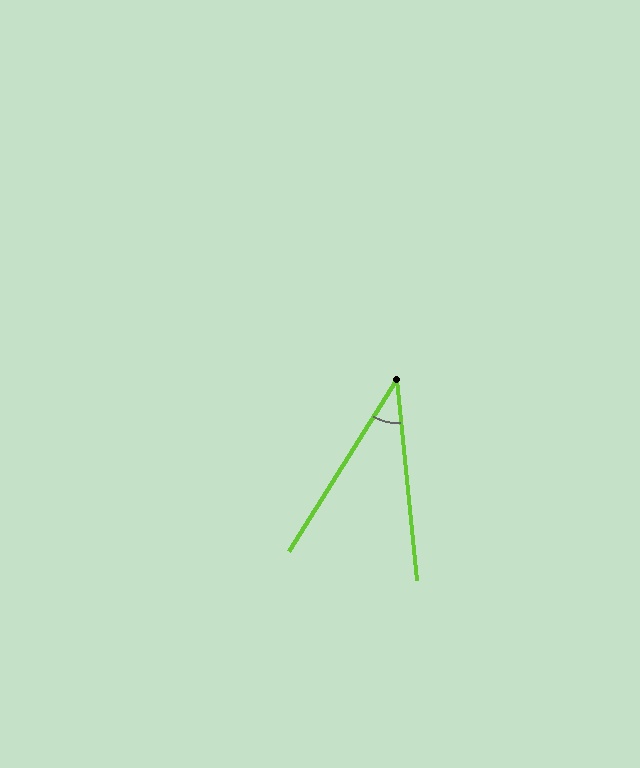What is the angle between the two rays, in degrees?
Approximately 38 degrees.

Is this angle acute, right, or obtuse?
It is acute.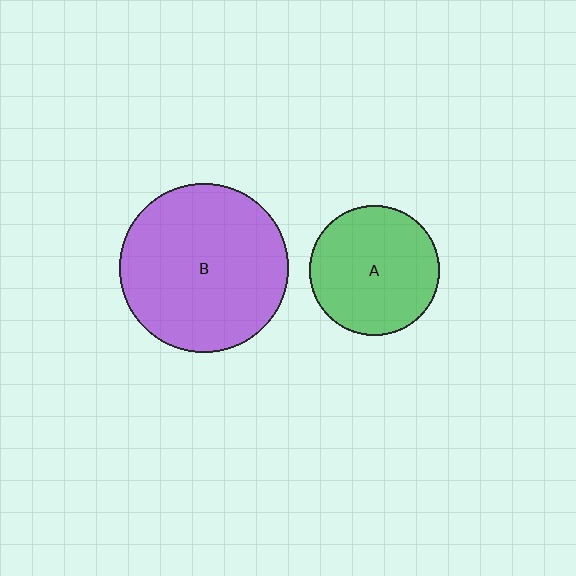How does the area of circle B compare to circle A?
Approximately 1.7 times.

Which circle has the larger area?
Circle B (purple).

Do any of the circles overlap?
No, none of the circles overlap.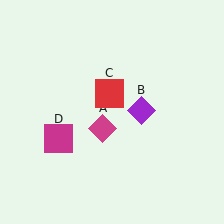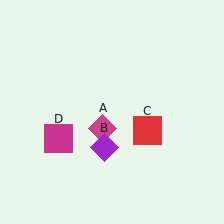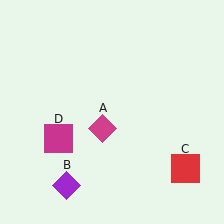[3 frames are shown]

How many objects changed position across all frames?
2 objects changed position: purple diamond (object B), red square (object C).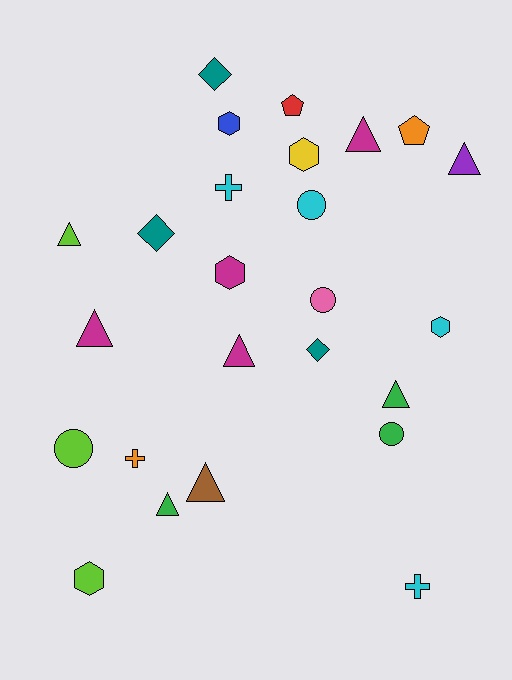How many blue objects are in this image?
There is 1 blue object.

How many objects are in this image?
There are 25 objects.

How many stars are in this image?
There are no stars.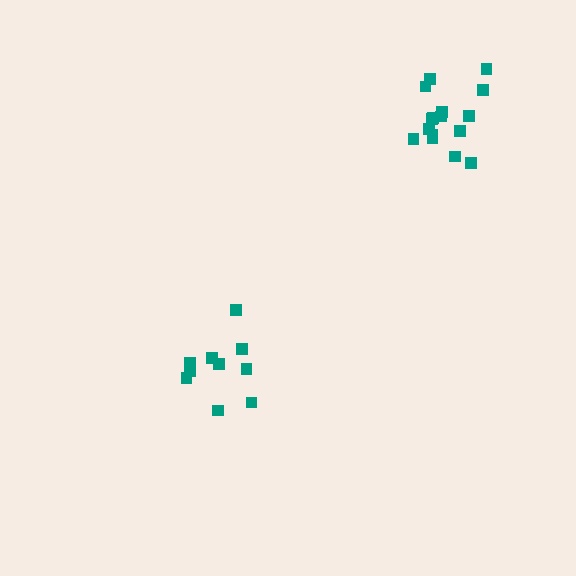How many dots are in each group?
Group 1: 16 dots, Group 2: 10 dots (26 total).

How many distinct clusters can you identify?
There are 2 distinct clusters.